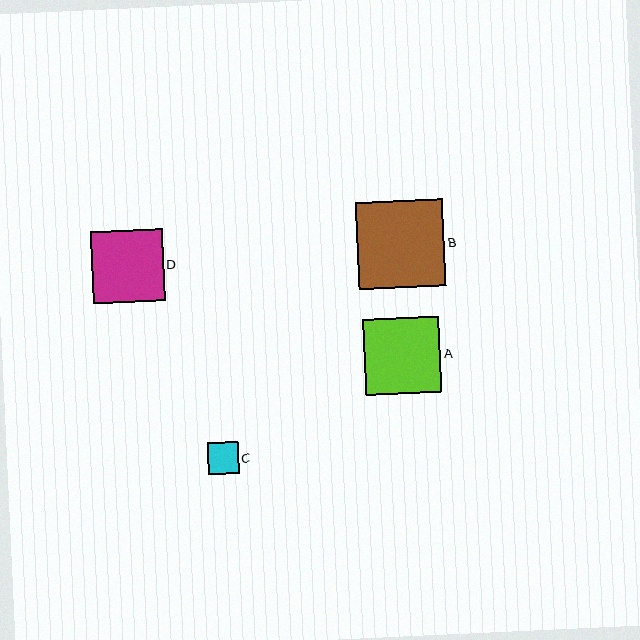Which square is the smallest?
Square C is the smallest with a size of approximately 31 pixels.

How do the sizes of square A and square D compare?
Square A and square D are approximately the same size.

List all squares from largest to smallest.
From largest to smallest: B, A, D, C.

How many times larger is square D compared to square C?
Square D is approximately 2.3 times the size of square C.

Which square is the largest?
Square B is the largest with a size of approximately 87 pixels.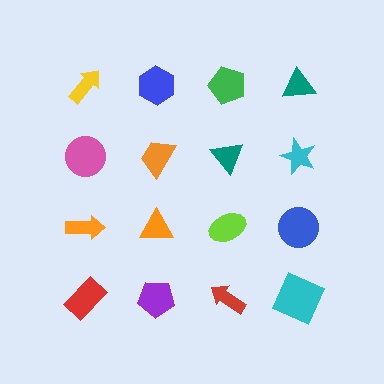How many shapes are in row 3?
4 shapes.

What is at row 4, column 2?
A purple pentagon.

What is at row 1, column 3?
A green pentagon.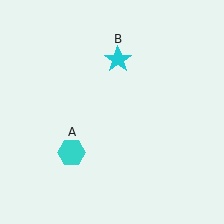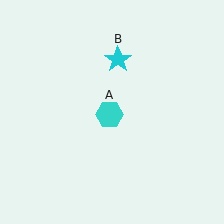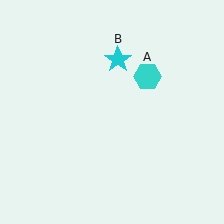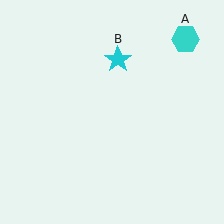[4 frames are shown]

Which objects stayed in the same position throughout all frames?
Cyan star (object B) remained stationary.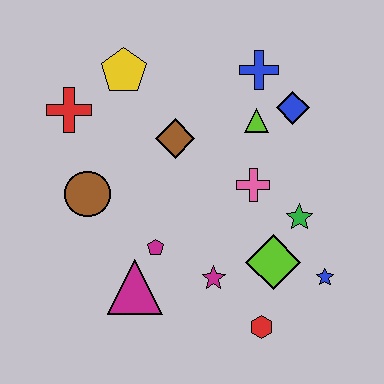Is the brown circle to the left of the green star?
Yes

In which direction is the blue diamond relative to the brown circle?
The blue diamond is to the right of the brown circle.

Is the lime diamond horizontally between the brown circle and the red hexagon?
No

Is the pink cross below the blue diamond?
Yes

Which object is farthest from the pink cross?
The red cross is farthest from the pink cross.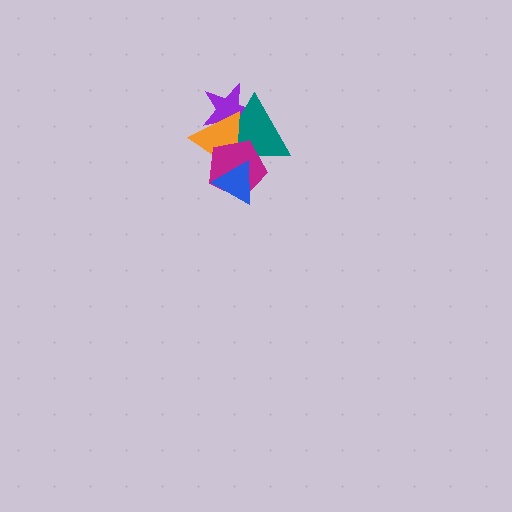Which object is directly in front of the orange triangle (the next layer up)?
The magenta pentagon is directly in front of the orange triangle.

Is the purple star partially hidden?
Yes, it is partially covered by another shape.